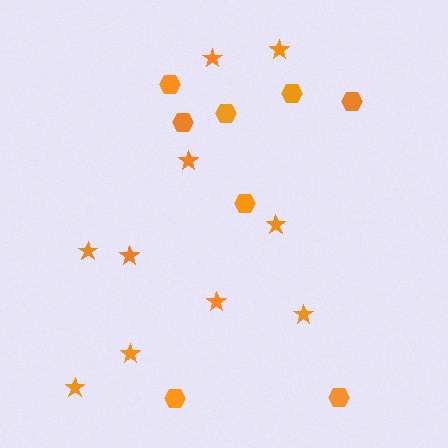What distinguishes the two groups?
There are 2 groups: one group of stars (10) and one group of hexagons (8).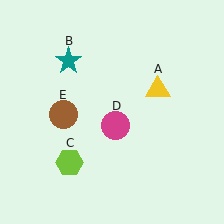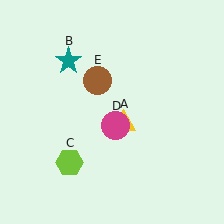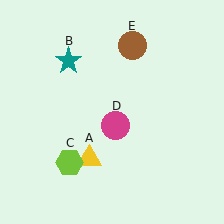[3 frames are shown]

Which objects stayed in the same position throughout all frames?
Teal star (object B) and lime hexagon (object C) and magenta circle (object D) remained stationary.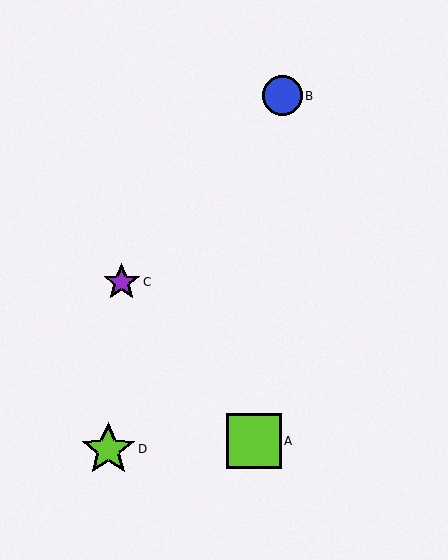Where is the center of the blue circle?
The center of the blue circle is at (282, 96).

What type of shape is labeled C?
Shape C is a purple star.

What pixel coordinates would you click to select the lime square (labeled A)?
Click at (254, 441) to select the lime square A.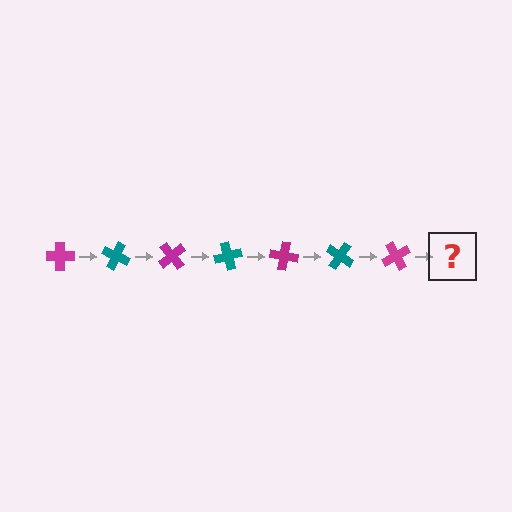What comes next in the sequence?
The next element should be a teal cross, rotated 175 degrees from the start.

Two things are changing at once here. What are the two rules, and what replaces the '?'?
The two rules are that it rotates 25 degrees each step and the color cycles through magenta and teal. The '?' should be a teal cross, rotated 175 degrees from the start.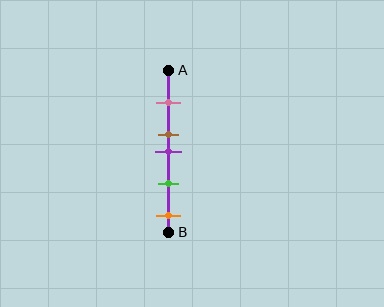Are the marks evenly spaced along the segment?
No, the marks are not evenly spaced.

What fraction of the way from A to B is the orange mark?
The orange mark is approximately 90% (0.9) of the way from A to B.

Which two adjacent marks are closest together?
The brown and purple marks are the closest adjacent pair.